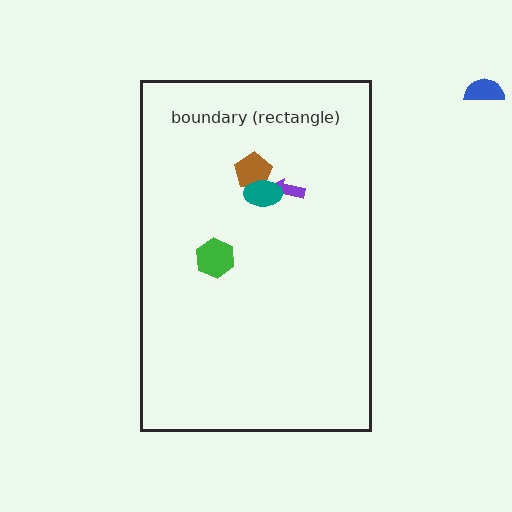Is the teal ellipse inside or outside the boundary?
Inside.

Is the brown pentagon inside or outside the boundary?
Inside.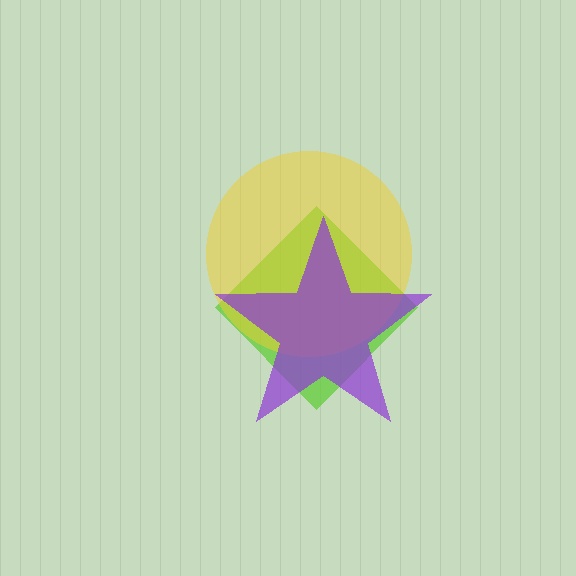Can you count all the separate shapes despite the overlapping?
Yes, there are 3 separate shapes.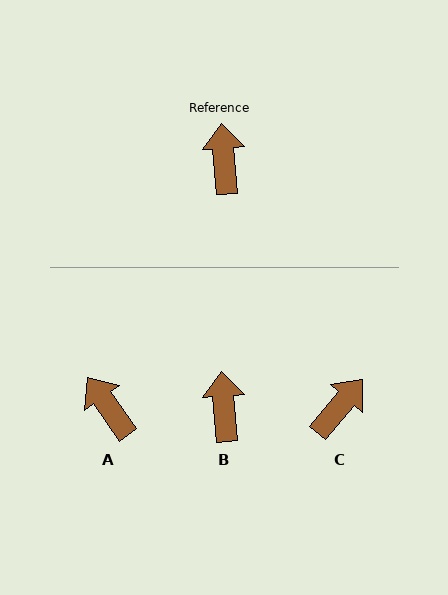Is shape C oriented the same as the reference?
No, it is off by about 45 degrees.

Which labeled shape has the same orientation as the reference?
B.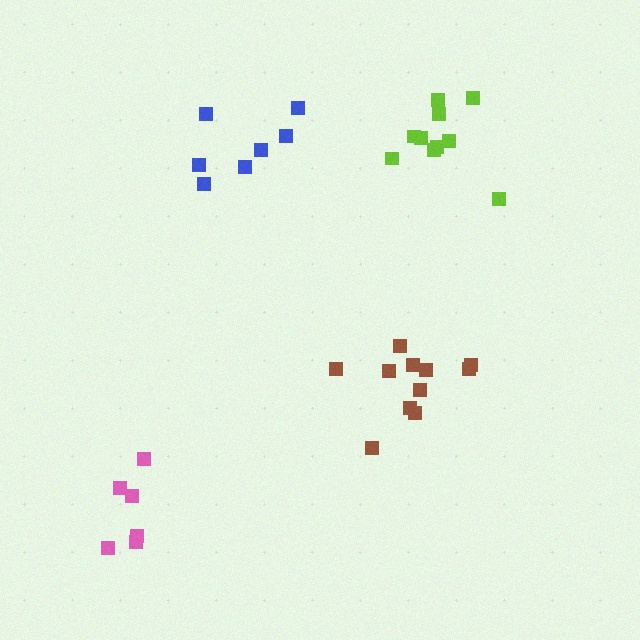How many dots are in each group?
Group 1: 10 dots, Group 2: 6 dots, Group 3: 11 dots, Group 4: 7 dots (34 total).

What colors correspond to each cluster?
The clusters are colored: lime, pink, brown, blue.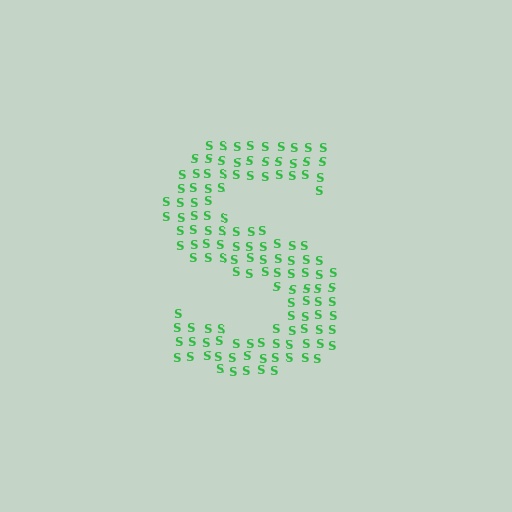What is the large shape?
The large shape is the letter S.